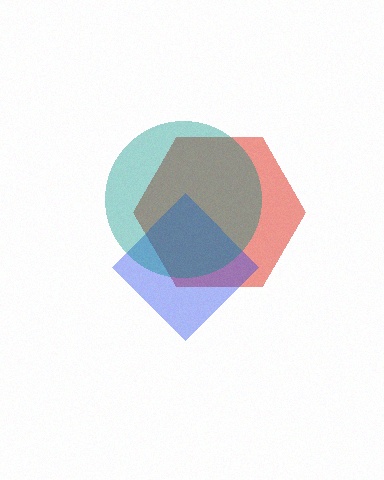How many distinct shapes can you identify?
There are 3 distinct shapes: a red hexagon, a blue diamond, a teal circle.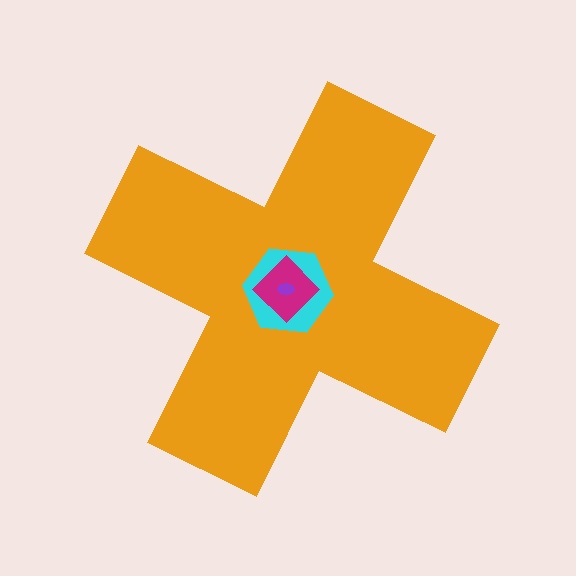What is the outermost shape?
The orange cross.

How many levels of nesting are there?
4.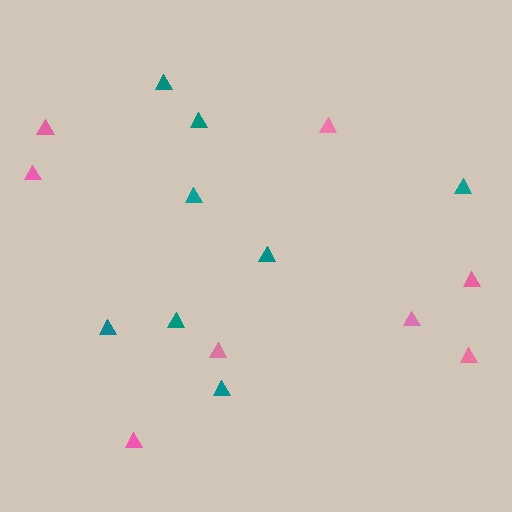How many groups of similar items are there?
There are 2 groups: one group of pink triangles (8) and one group of teal triangles (8).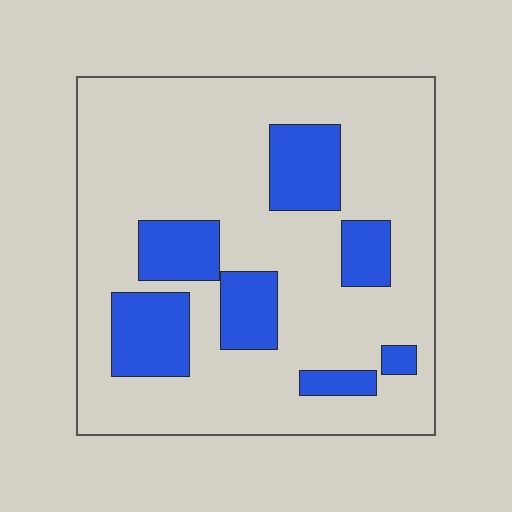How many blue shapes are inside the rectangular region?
7.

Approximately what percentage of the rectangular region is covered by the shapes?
Approximately 20%.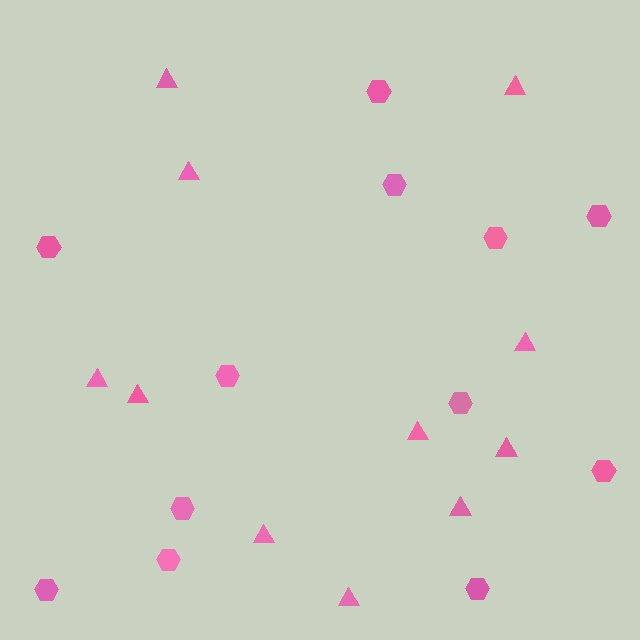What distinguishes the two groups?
There are 2 groups: one group of triangles (11) and one group of hexagons (12).